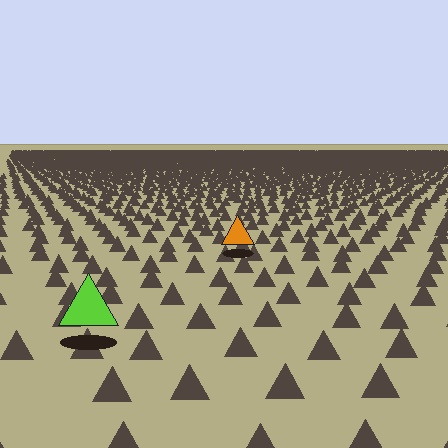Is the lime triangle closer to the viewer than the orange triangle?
Yes. The lime triangle is closer — you can tell from the texture gradient: the ground texture is coarser near it.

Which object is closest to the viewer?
The lime triangle is closest. The texture marks near it are larger and more spread out.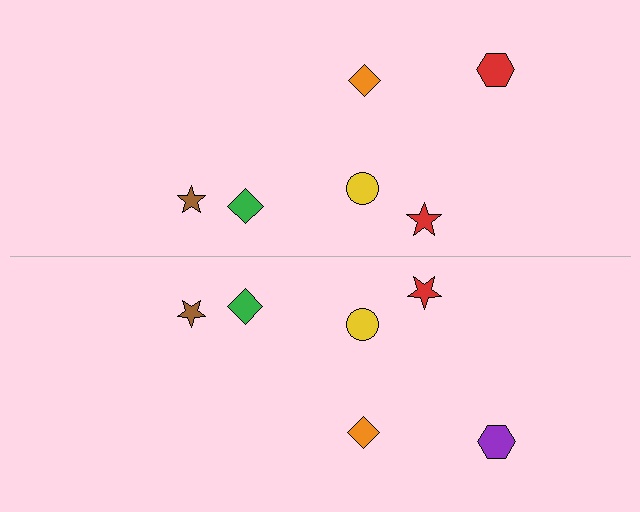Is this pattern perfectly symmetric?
No, the pattern is not perfectly symmetric. The purple hexagon on the bottom side breaks the symmetry — its mirror counterpart is red.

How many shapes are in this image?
There are 12 shapes in this image.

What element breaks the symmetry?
The purple hexagon on the bottom side breaks the symmetry — its mirror counterpart is red.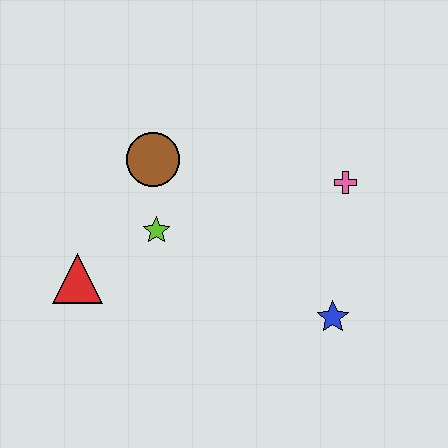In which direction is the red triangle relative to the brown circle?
The red triangle is below the brown circle.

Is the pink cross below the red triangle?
No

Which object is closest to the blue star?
The pink cross is closest to the blue star.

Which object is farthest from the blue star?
The red triangle is farthest from the blue star.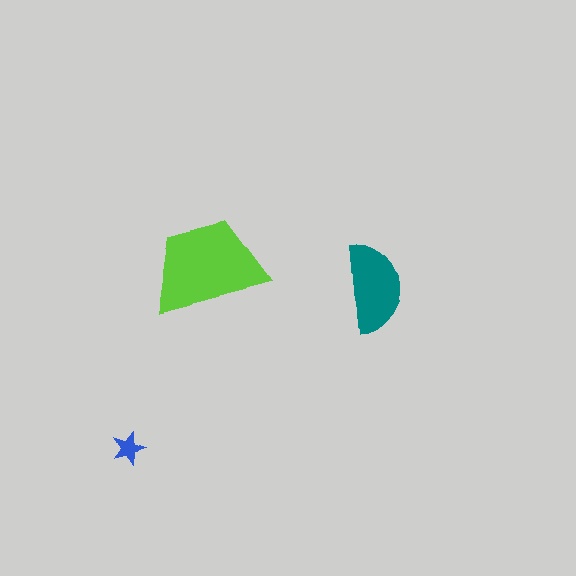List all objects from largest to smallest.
The lime trapezoid, the teal semicircle, the blue star.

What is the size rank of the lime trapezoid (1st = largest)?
1st.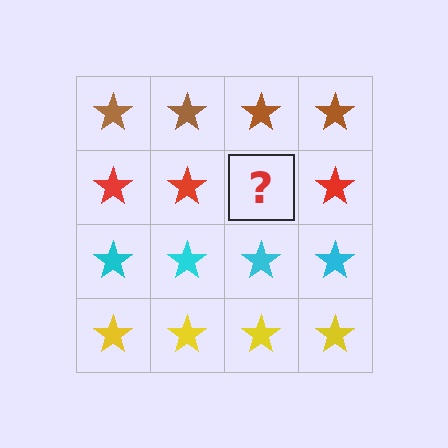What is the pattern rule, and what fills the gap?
The rule is that each row has a consistent color. The gap should be filled with a red star.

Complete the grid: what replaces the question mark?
The question mark should be replaced with a red star.